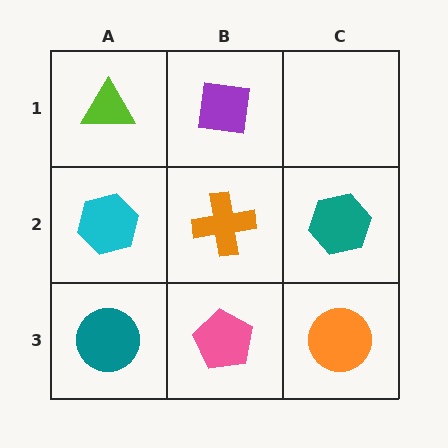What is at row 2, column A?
A cyan hexagon.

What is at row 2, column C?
A teal hexagon.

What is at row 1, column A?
A lime triangle.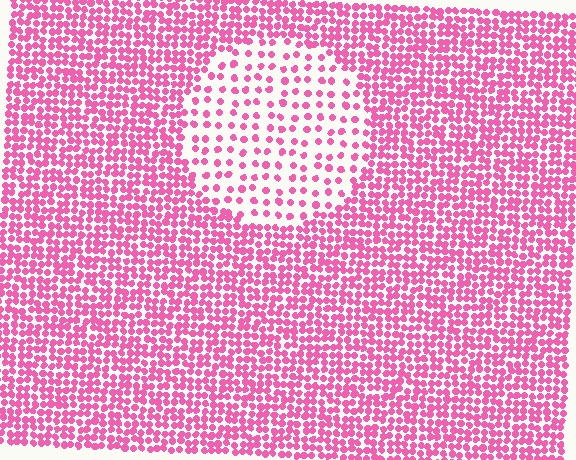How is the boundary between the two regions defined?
The boundary is defined by a change in element density (approximately 2.5x ratio). All elements are the same color, size, and shape.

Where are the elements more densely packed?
The elements are more densely packed outside the circle boundary.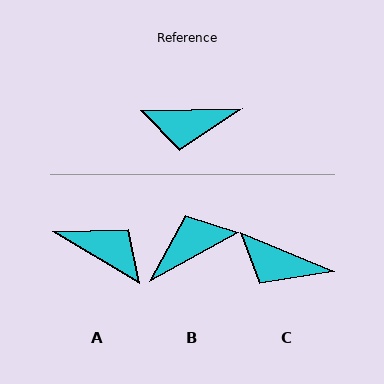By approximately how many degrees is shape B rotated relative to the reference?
Approximately 152 degrees clockwise.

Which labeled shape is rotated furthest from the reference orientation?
B, about 152 degrees away.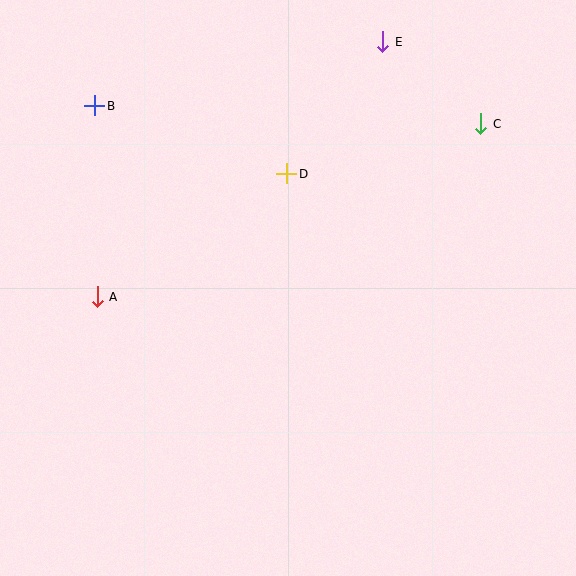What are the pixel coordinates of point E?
Point E is at (383, 42).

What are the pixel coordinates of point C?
Point C is at (481, 124).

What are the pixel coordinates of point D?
Point D is at (287, 174).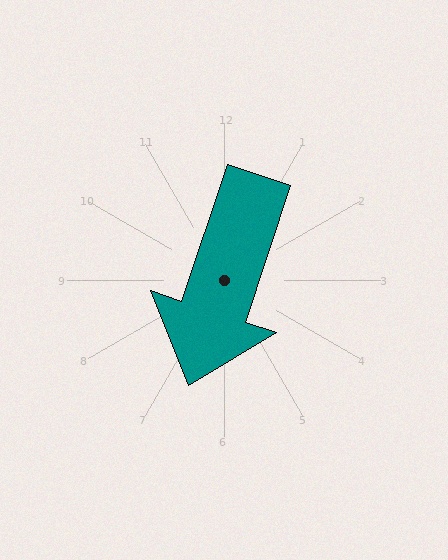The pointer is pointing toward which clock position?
Roughly 7 o'clock.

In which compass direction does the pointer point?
South.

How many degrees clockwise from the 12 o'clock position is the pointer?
Approximately 198 degrees.